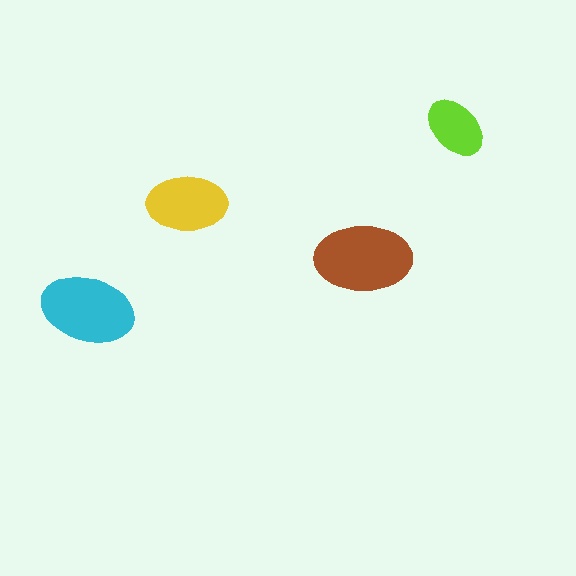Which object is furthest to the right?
The lime ellipse is rightmost.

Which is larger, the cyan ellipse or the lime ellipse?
The cyan one.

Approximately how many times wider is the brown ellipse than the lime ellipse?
About 1.5 times wider.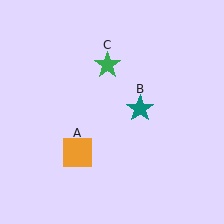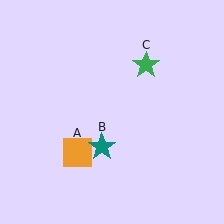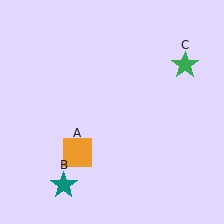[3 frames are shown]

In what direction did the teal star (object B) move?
The teal star (object B) moved down and to the left.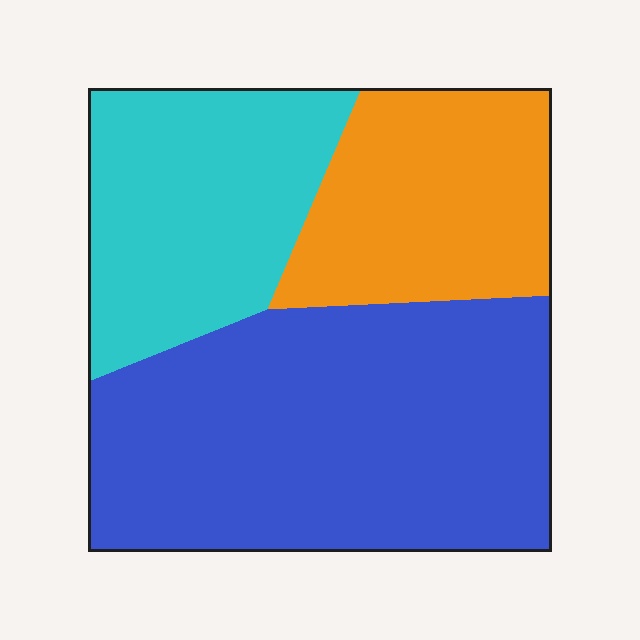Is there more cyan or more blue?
Blue.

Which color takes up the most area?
Blue, at roughly 50%.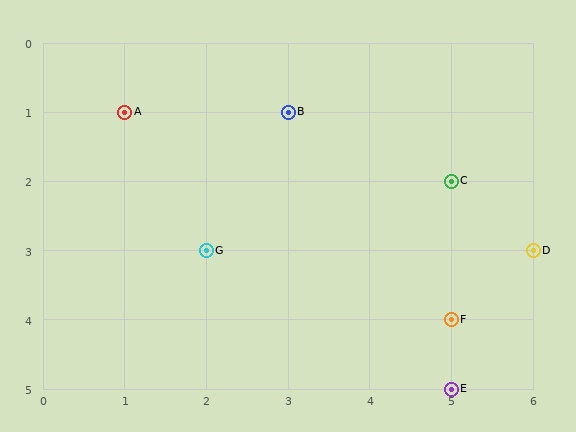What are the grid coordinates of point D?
Point D is at grid coordinates (6, 3).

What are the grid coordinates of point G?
Point G is at grid coordinates (2, 3).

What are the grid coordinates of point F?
Point F is at grid coordinates (5, 4).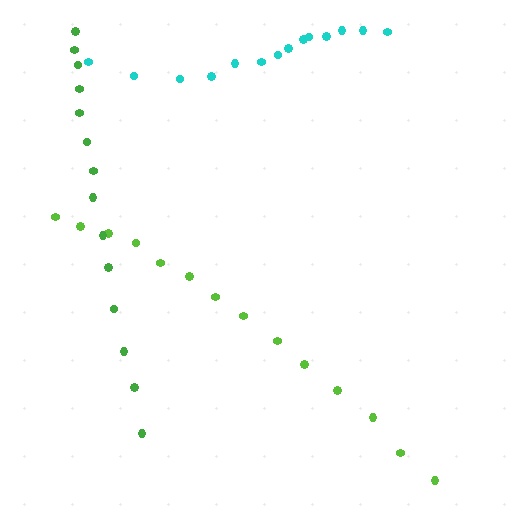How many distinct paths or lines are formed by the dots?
There are 3 distinct paths.